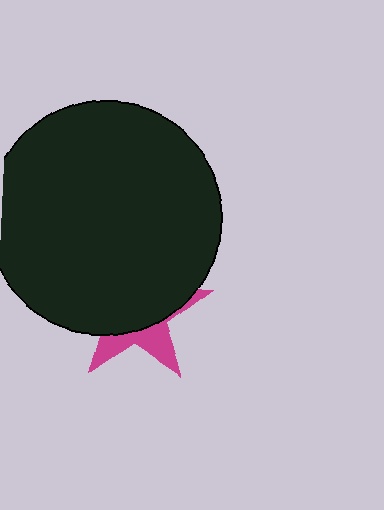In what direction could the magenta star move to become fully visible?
The magenta star could move down. That would shift it out from behind the black circle entirely.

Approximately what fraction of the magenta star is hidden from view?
Roughly 68% of the magenta star is hidden behind the black circle.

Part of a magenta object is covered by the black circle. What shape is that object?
It is a star.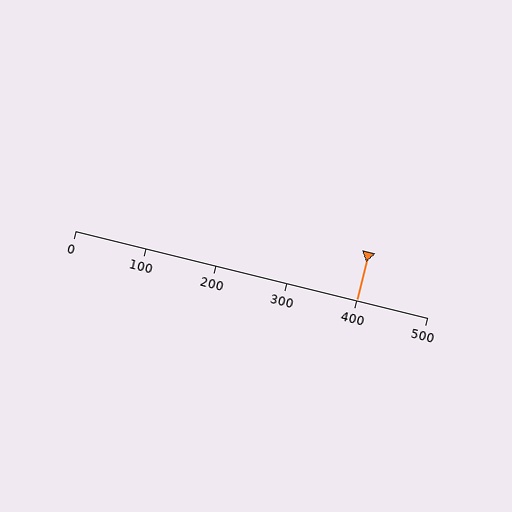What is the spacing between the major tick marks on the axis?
The major ticks are spaced 100 apart.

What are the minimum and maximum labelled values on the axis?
The axis runs from 0 to 500.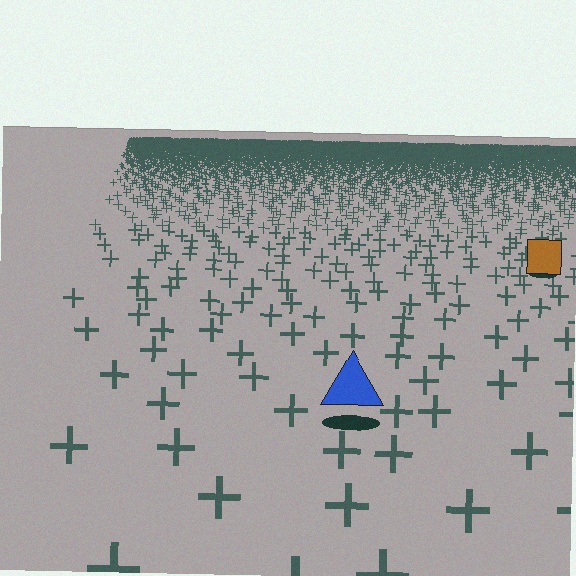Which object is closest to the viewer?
The blue triangle is closest. The texture marks near it are larger and more spread out.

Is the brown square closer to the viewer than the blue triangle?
No. The blue triangle is closer — you can tell from the texture gradient: the ground texture is coarser near it.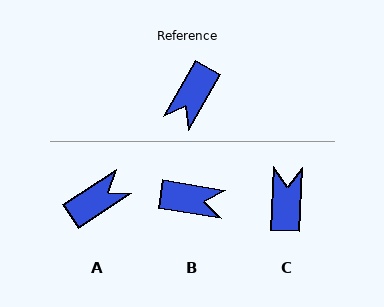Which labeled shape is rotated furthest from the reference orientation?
C, about 153 degrees away.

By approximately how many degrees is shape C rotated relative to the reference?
Approximately 153 degrees clockwise.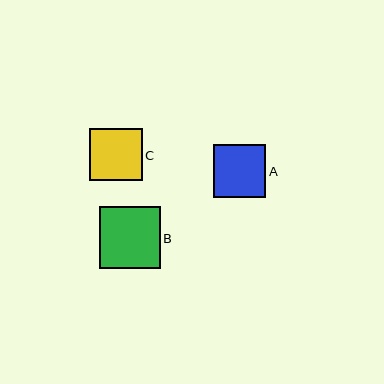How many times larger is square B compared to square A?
Square B is approximately 1.2 times the size of square A.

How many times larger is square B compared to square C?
Square B is approximately 1.2 times the size of square C.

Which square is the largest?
Square B is the largest with a size of approximately 61 pixels.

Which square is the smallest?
Square C is the smallest with a size of approximately 52 pixels.